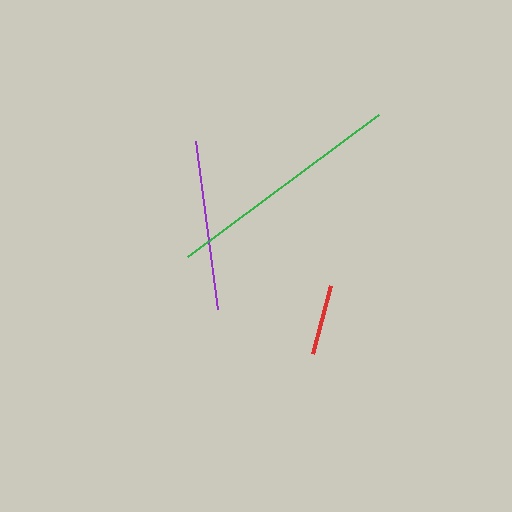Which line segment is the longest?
The green line is the longest at approximately 238 pixels.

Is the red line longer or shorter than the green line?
The green line is longer than the red line.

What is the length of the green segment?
The green segment is approximately 238 pixels long.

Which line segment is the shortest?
The red line is the shortest at approximately 71 pixels.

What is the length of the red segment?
The red segment is approximately 71 pixels long.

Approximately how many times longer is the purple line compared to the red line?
The purple line is approximately 2.4 times the length of the red line.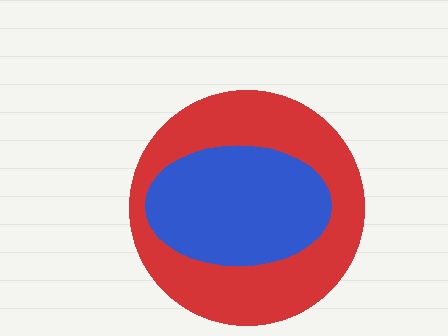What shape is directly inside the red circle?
The blue ellipse.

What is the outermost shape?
The red circle.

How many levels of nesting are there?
2.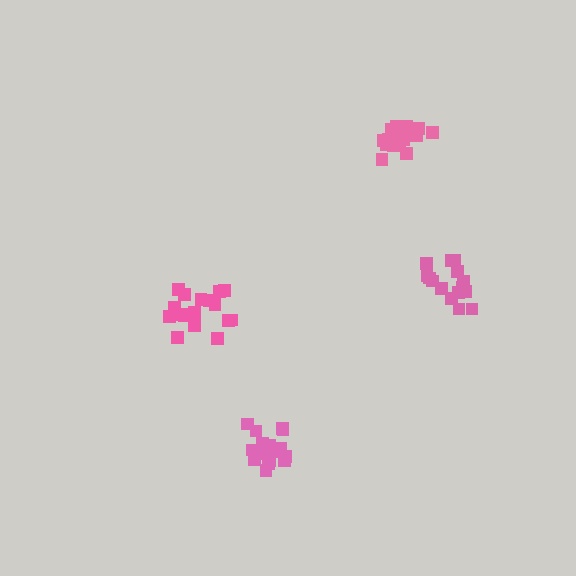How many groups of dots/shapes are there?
There are 4 groups.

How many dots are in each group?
Group 1: 15 dots, Group 2: 18 dots, Group 3: 17 dots, Group 4: 16 dots (66 total).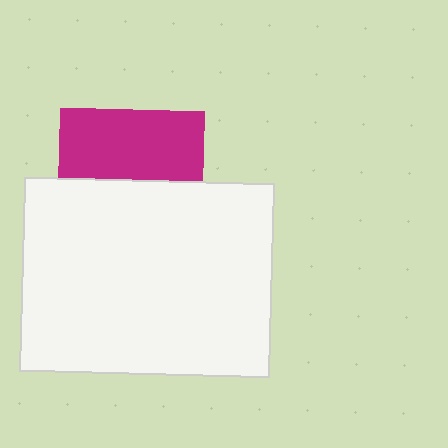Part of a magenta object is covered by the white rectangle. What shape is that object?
It is a square.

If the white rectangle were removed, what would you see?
You would see the complete magenta square.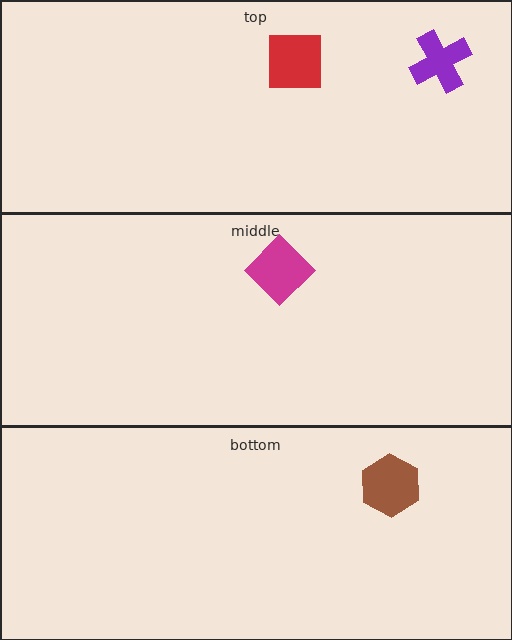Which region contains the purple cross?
The top region.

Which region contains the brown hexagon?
The bottom region.